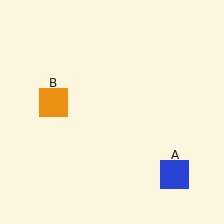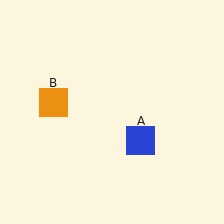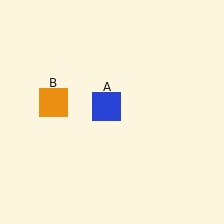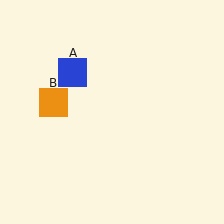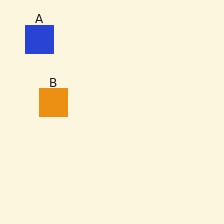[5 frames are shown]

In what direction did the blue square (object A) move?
The blue square (object A) moved up and to the left.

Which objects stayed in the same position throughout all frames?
Orange square (object B) remained stationary.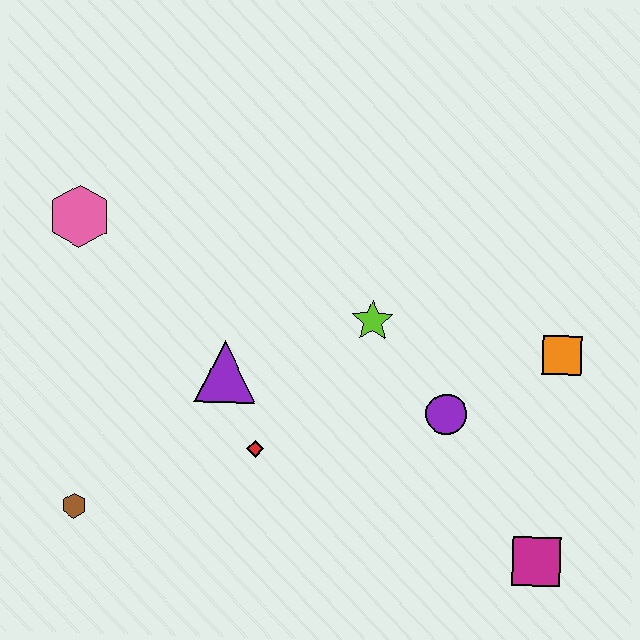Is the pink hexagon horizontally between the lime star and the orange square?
No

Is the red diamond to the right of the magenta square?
No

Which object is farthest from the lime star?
The brown hexagon is farthest from the lime star.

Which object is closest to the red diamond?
The purple triangle is closest to the red diamond.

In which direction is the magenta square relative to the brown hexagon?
The magenta square is to the right of the brown hexagon.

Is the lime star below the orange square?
No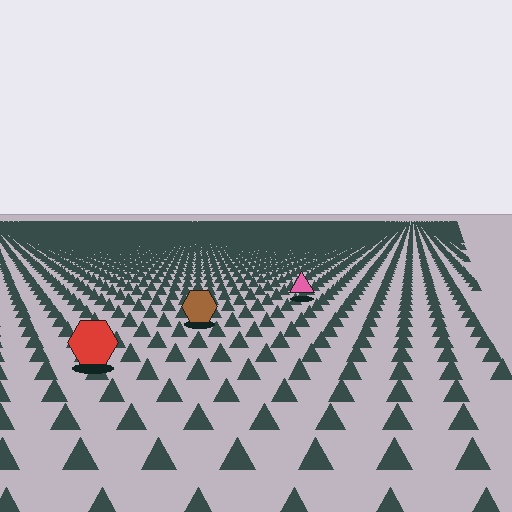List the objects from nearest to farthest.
From nearest to farthest: the red hexagon, the brown hexagon, the pink triangle.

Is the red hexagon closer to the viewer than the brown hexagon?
Yes. The red hexagon is closer — you can tell from the texture gradient: the ground texture is coarser near it.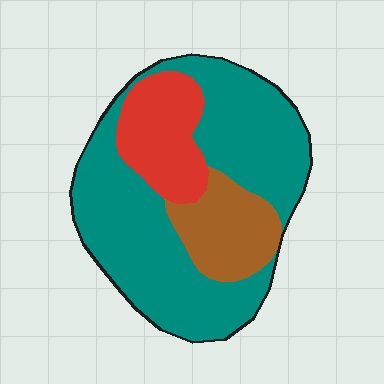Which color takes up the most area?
Teal, at roughly 65%.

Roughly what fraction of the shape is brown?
Brown covers about 15% of the shape.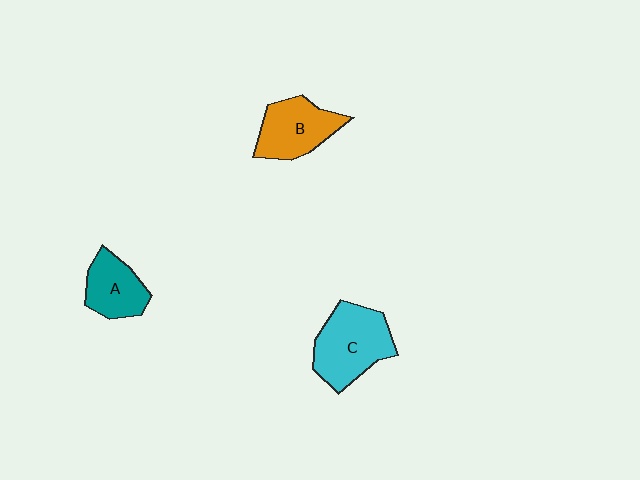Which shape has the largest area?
Shape C (cyan).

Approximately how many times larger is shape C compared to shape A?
Approximately 1.5 times.